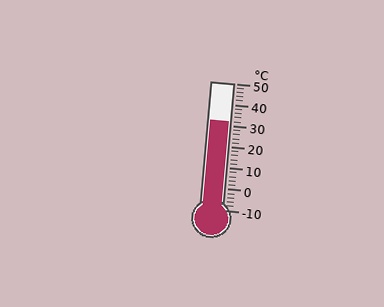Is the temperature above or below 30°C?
The temperature is above 30°C.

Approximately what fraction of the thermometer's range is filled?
The thermometer is filled to approximately 70% of its range.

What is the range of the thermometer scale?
The thermometer scale ranges from -10°C to 50°C.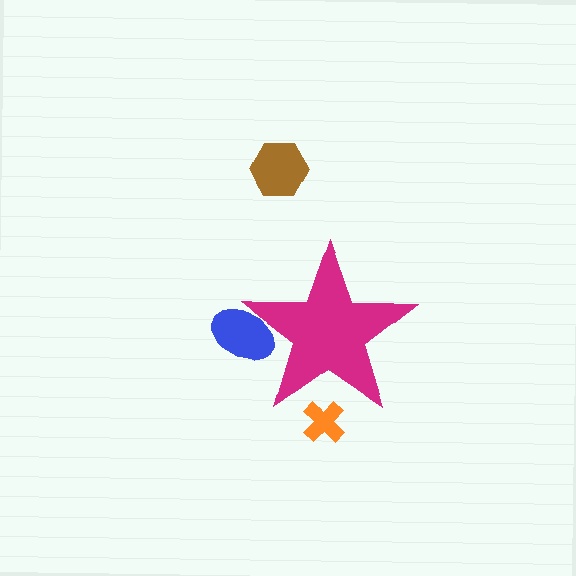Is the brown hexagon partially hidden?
No, the brown hexagon is fully visible.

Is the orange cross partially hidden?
Yes, the orange cross is partially hidden behind the magenta star.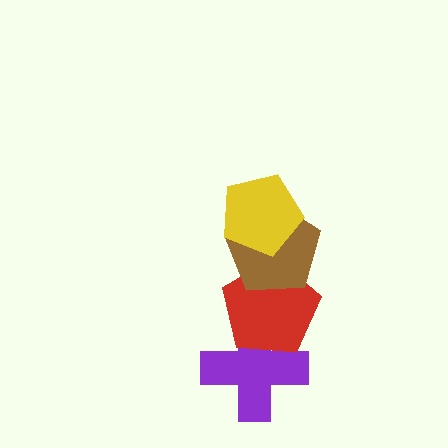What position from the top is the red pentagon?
The red pentagon is 3rd from the top.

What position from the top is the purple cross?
The purple cross is 4th from the top.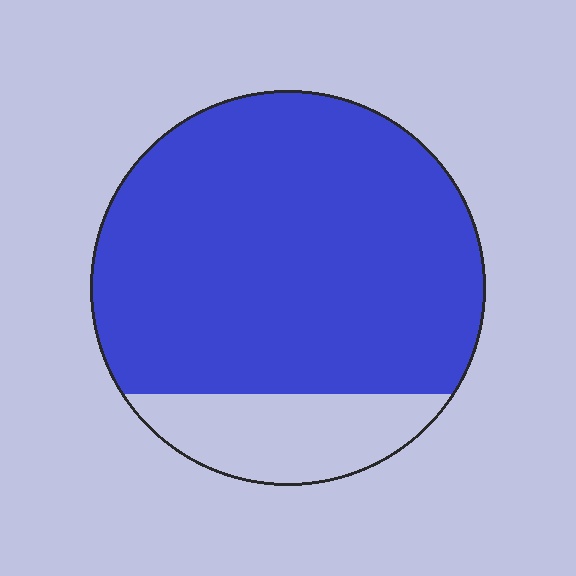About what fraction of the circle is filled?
About five sixths (5/6).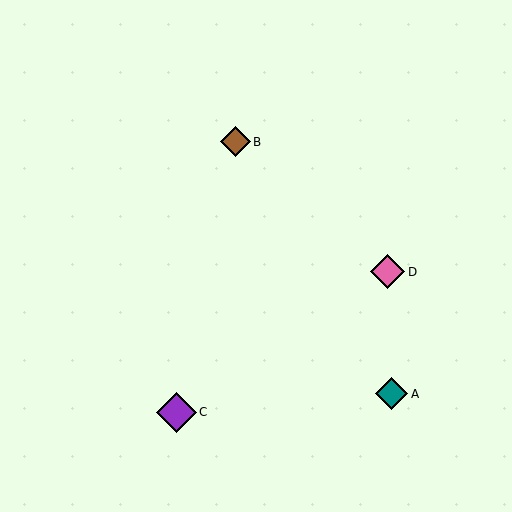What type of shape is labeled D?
Shape D is a pink diamond.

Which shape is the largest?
The purple diamond (labeled C) is the largest.